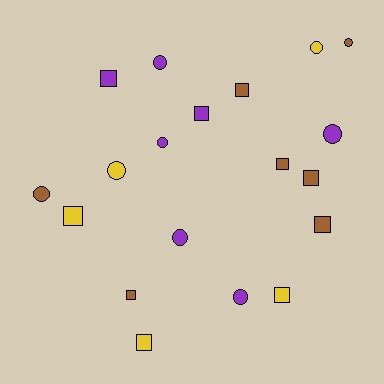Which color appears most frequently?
Purple, with 7 objects.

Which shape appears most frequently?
Square, with 10 objects.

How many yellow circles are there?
There are 2 yellow circles.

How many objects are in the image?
There are 19 objects.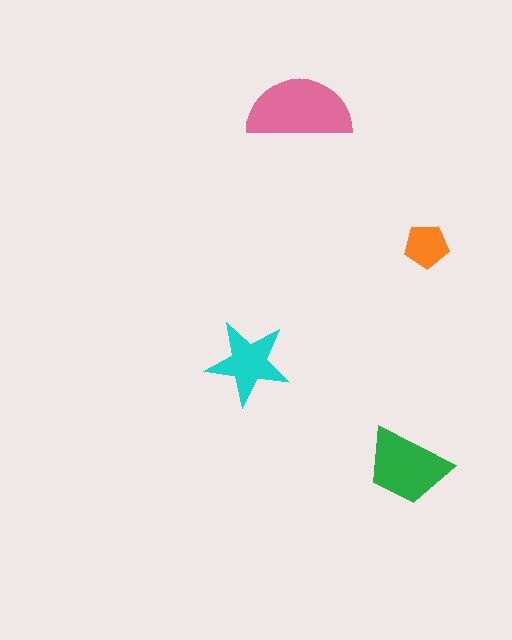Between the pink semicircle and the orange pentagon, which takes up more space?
The pink semicircle.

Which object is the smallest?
The orange pentagon.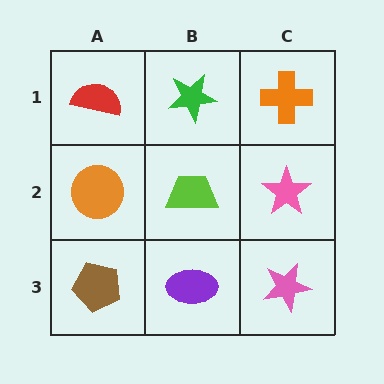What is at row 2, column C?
A pink star.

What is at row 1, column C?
An orange cross.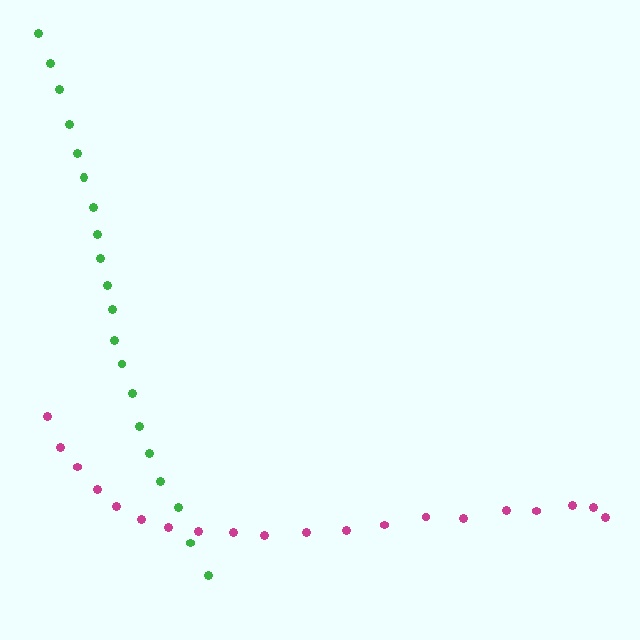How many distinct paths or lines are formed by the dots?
There are 2 distinct paths.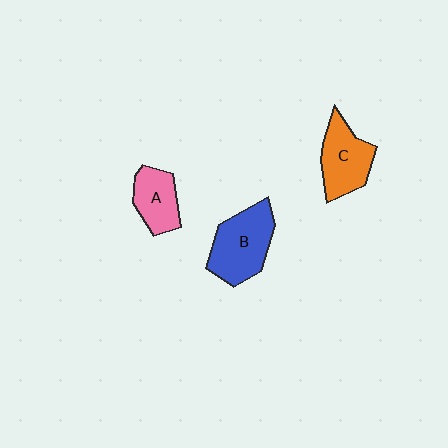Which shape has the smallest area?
Shape A (pink).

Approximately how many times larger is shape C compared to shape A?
Approximately 1.3 times.